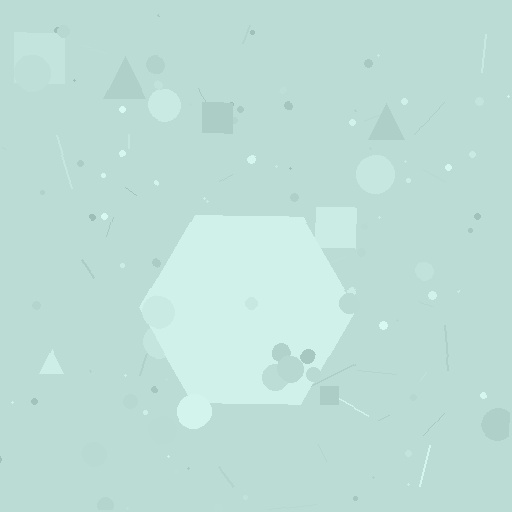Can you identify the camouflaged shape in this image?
The camouflaged shape is a hexagon.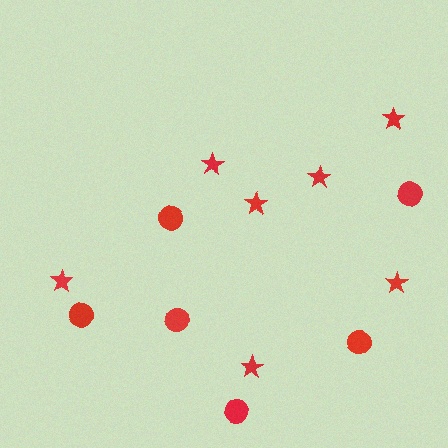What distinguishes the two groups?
There are 2 groups: one group of circles (6) and one group of stars (7).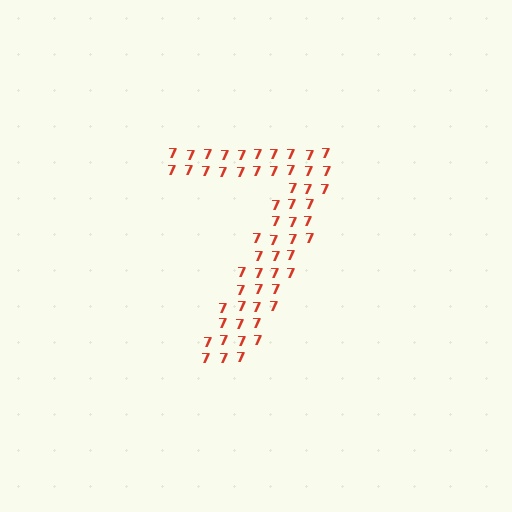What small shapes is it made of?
It is made of small digit 7's.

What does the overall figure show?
The overall figure shows the digit 7.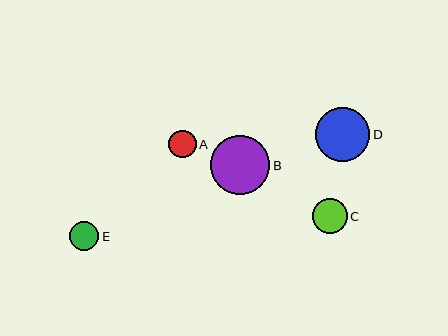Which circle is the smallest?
Circle A is the smallest with a size of approximately 27 pixels.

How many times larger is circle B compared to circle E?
Circle B is approximately 2.0 times the size of circle E.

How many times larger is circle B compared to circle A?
Circle B is approximately 2.2 times the size of circle A.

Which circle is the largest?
Circle B is the largest with a size of approximately 59 pixels.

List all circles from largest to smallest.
From largest to smallest: B, D, C, E, A.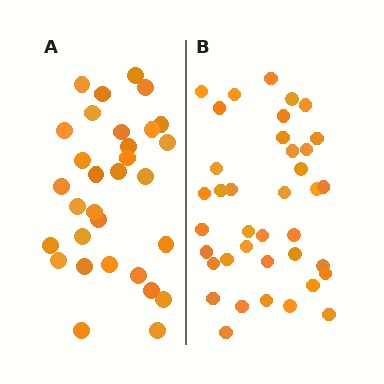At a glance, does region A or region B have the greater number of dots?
Region B (the right region) has more dots.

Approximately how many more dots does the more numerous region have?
Region B has roughly 8 or so more dots than region A.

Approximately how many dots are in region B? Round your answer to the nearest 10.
About 40 dots. (The exact count is 38, which rounds to 40.)